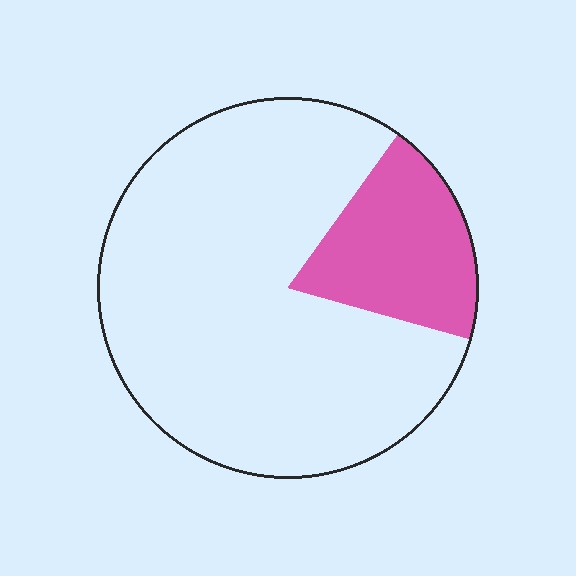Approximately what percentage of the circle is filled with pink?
Approximately 20%.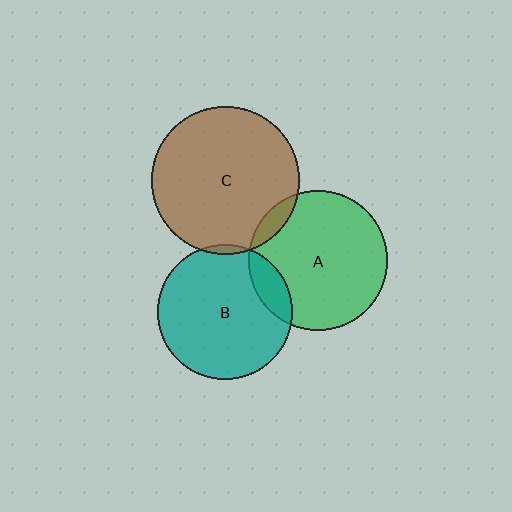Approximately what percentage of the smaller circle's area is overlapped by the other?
Approximately 5%.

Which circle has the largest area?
Circle C (brown).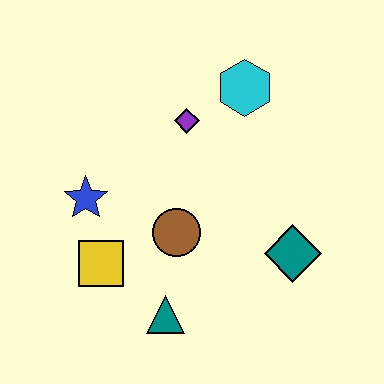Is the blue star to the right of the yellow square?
No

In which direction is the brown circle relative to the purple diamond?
The brown circle is below the purple diamond.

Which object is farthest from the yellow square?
The cyan hexagon is farthest from the yellow square.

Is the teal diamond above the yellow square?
Yes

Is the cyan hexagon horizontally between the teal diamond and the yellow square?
Yes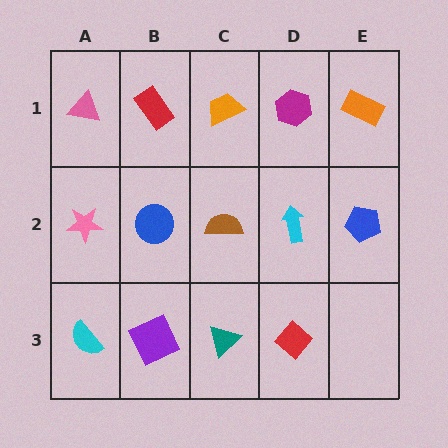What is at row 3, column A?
A cyan semicircle.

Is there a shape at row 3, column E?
No, that cell is empty.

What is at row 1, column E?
An orange rectangle.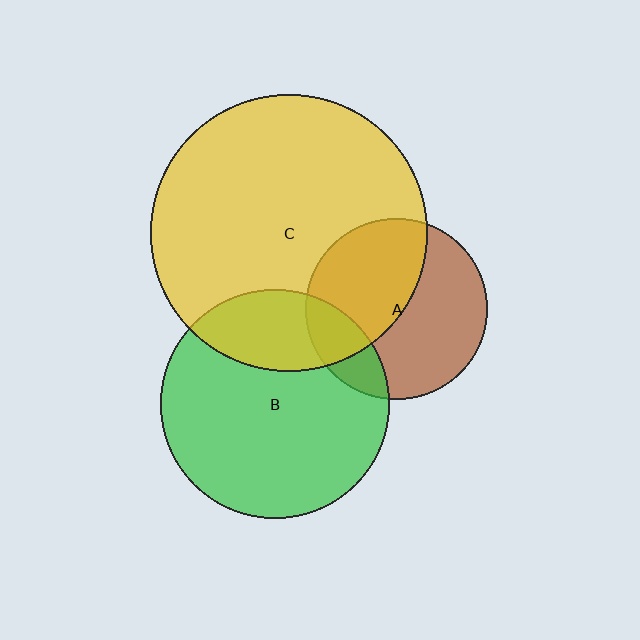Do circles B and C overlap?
Yes.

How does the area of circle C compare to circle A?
Approximately 2.3 times.